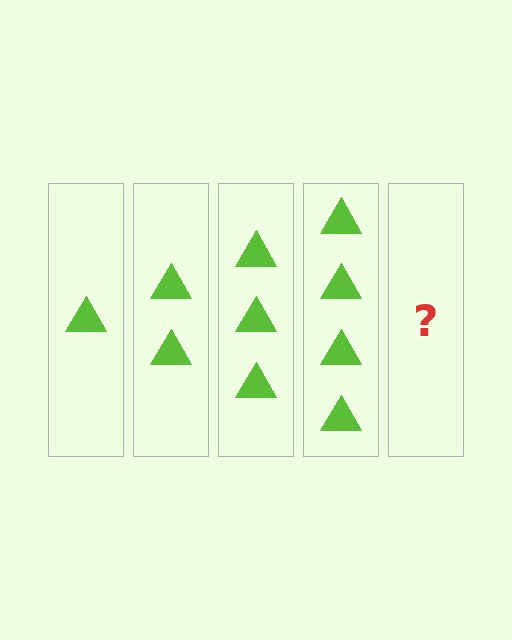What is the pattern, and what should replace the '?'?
The pattern is that each step adds one more triangle. The '?' should be 5 triangles.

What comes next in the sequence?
The next element should be 5 triangles.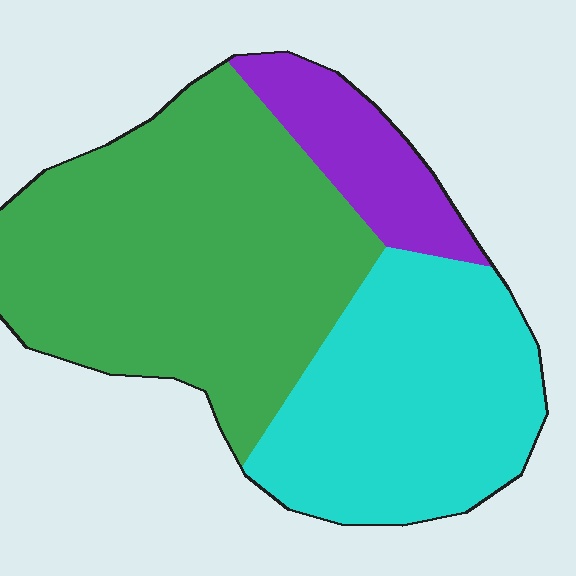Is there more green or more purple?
Green.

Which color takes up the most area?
Green, at roughly 50%.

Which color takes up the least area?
Purple, at roughly 15%.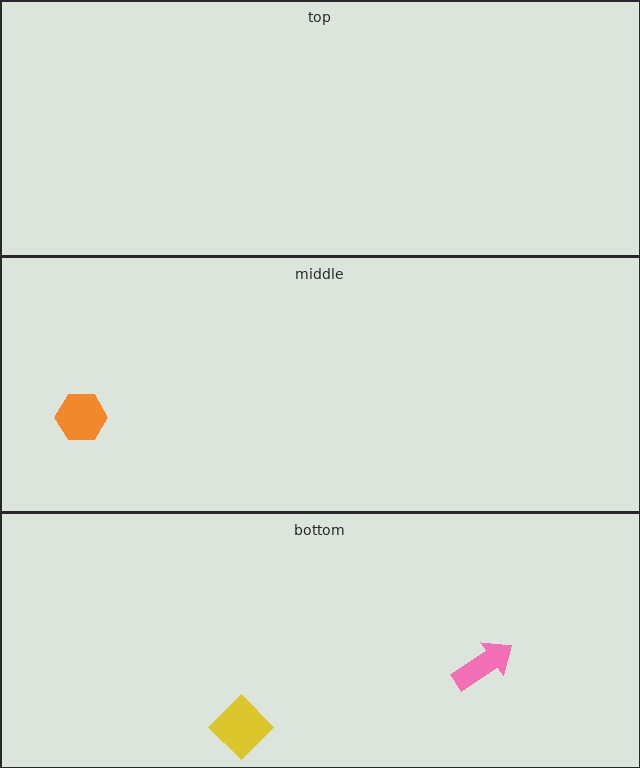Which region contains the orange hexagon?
The middle region.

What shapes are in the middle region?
The orange hexagon.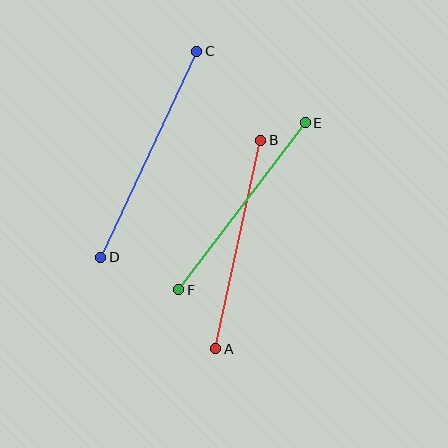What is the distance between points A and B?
The distance is approximately 213 pixels.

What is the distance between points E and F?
The distance is approximately 209 pixels.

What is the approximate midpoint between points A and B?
The midpoint is at approximately (238, 245) pixels.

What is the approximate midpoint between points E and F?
The midpoint is at approximately (242, 206) pixels.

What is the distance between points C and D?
The distance is approximately 227 pixels.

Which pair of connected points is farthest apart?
Points C and D are farthest apart.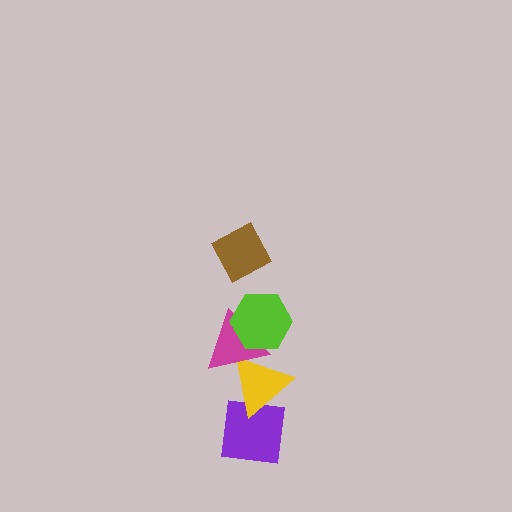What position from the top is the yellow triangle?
The yellow triangle is 4th from the top.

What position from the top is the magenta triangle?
The magenta triangle is 3rd from the top.